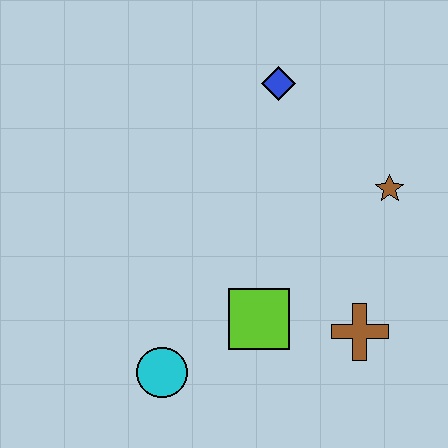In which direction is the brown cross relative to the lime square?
The brown cross is to the right of the lime square.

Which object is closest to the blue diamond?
The brown star is closest to the blue diamond.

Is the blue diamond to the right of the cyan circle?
Yes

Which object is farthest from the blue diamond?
The cyan circle is farthest from the blue diamond.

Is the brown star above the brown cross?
Yes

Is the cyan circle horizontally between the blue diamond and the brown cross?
No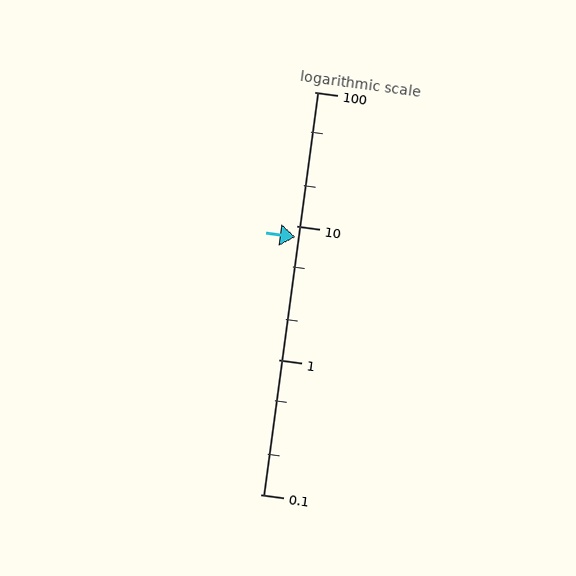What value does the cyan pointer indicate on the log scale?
The pointer indicates approximately 8.2.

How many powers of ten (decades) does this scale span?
The scale spans 3 decades, from 0.1 to 100.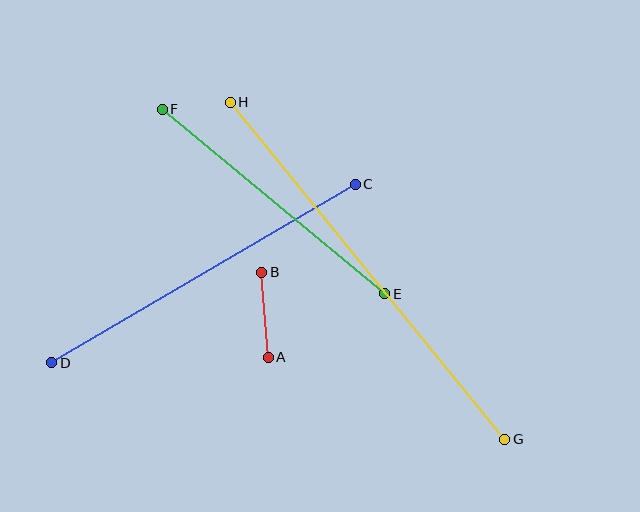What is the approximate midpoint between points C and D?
The midpoint is at approximately (203, 274) pixels.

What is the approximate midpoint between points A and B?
The midpoint is at approximately (265, 315) pixels.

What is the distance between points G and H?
The distance is approximately 435 pixels.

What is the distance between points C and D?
The distance is approximately 352 pixels.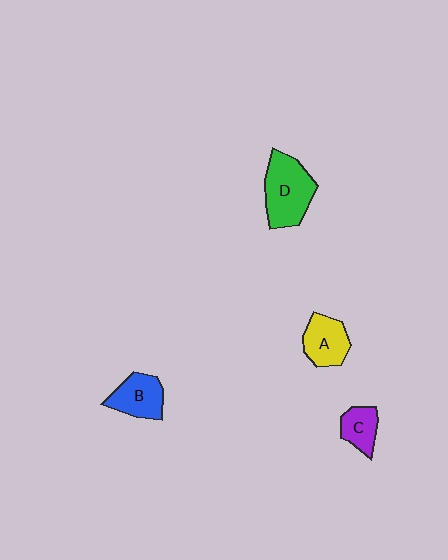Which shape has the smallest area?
Shape C (purple).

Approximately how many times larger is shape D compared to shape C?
Approximately 2.1 times.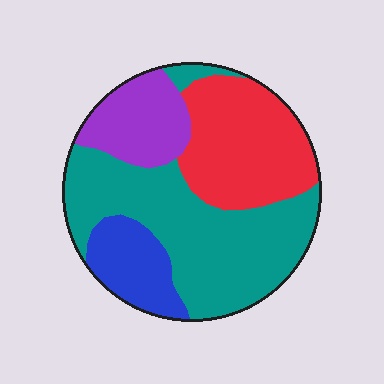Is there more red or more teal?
Teal.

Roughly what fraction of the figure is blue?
Blue covers 13% of the figure.